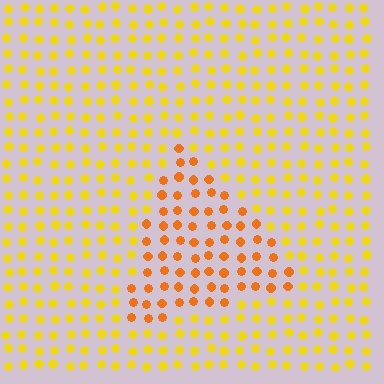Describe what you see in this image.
The image is filled with small yellow elements in a uniform arrangement. A triangle-shaped region is visible where the elements are tinted to a slightly different hue, forming a subtle color boundary.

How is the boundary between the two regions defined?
The boundary is defined purely by a slight shift in hue (about 29 degrees). Spacing, size, and orientation are identical on both sides.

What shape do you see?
I see a triangle.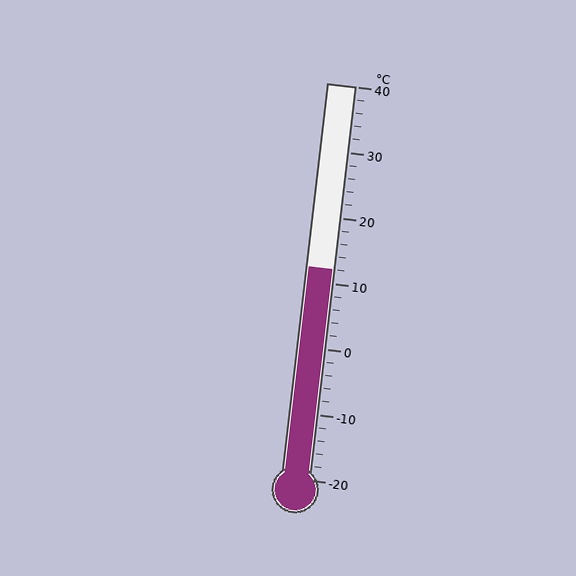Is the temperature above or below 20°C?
The temperature is below 20°C.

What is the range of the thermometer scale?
The thermometer scale ranges from -20°C to 40°C.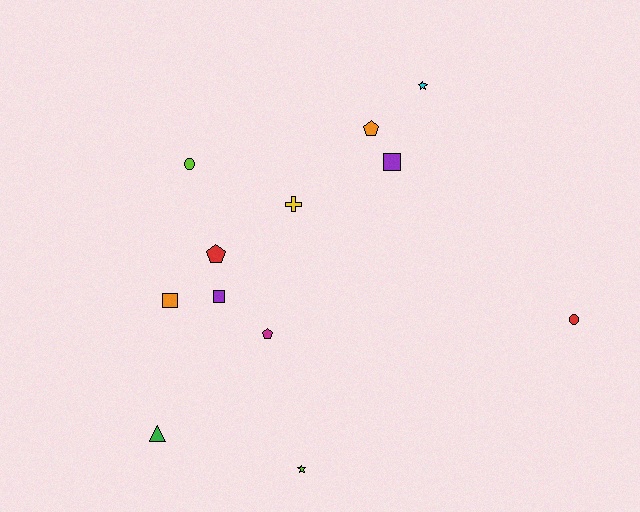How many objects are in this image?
There are 12 objects.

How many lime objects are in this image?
There are 2 lime objects.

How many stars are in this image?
There are 2 stars.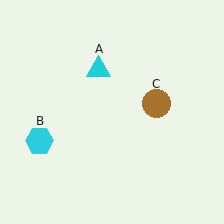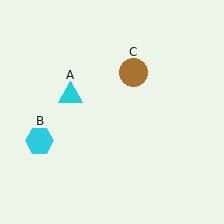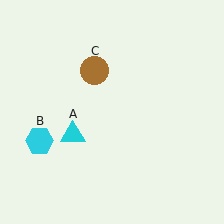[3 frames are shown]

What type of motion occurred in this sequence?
The cyan triangle (object A), brown circle (object C) rotated counterclockwise around the center of the scene.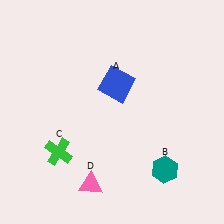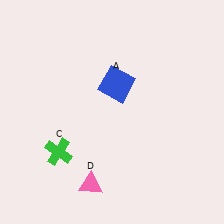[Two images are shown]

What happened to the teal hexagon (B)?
The teal hexagon (B) was removed in Image 2. It was in the bottom-right area of Image 1.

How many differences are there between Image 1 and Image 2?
There is 1 difference between the two images.